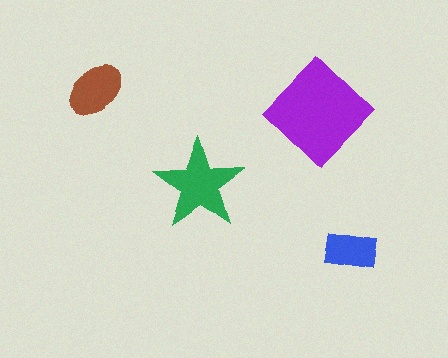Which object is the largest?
The purple diamond.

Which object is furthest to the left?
The brown ellipse is leftmost.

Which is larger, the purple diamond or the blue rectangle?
The purple diamond.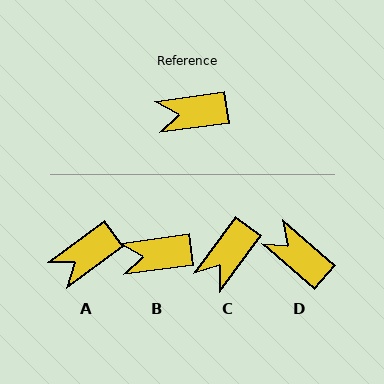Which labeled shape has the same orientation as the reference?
B.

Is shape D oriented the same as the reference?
No, it is off by about 49 degrees.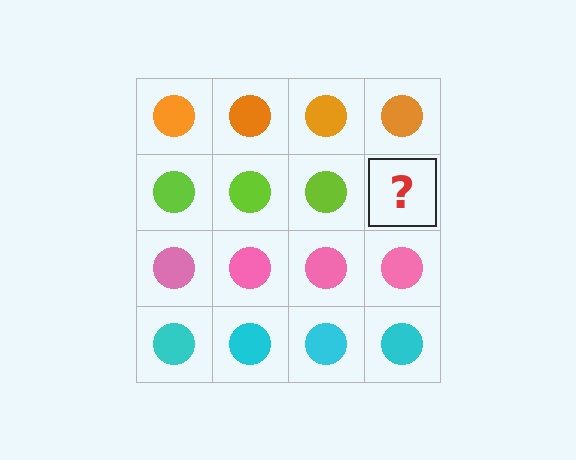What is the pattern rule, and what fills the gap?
The rule is that each row has a consistent color. The gap should be filled with a lime circle.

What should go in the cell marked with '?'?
The missing cell should contain a lime circle.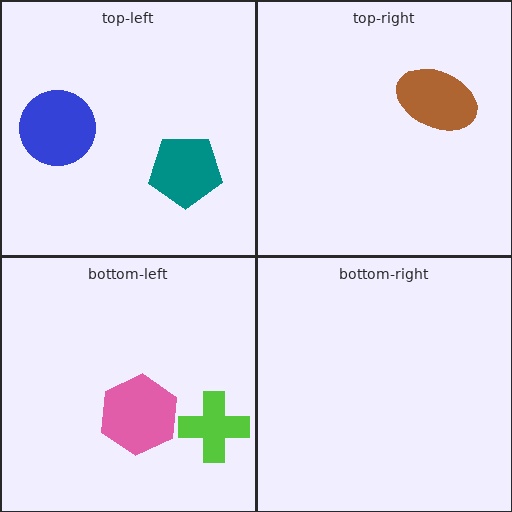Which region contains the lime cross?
The bottom-left region.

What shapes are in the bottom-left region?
The pink hexagon, the lime cross.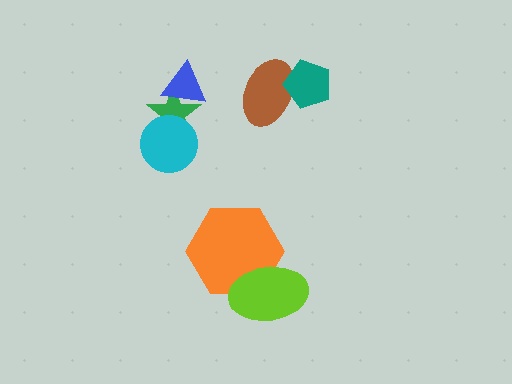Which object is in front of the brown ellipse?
The teal pentagon is in front of the brown ellipse.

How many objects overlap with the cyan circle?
1 object overlaps with the cyan circle.